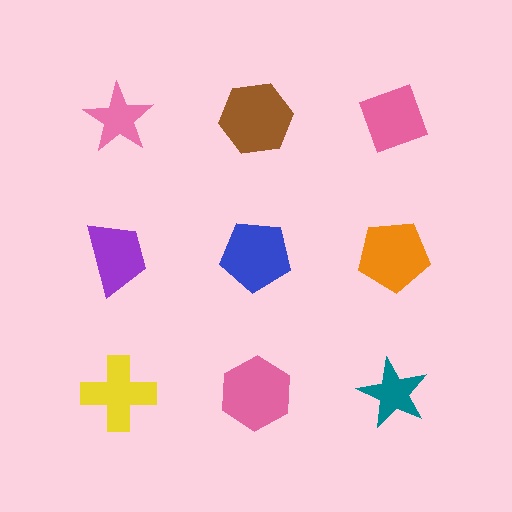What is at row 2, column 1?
A purple trapezoid.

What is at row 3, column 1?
A yellow cross.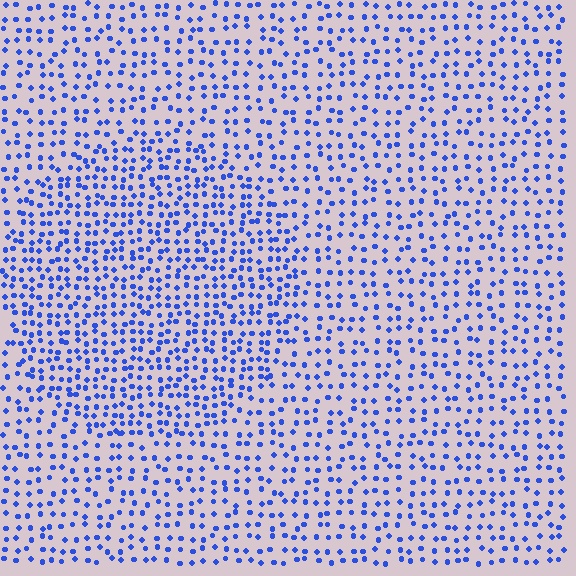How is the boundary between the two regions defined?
The boundary is defined by a change in element density (approximately 1.6x ratio). All elements are the same color, size, and shape.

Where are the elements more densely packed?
The elements are more densely packed inside the circle boundary.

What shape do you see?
I see a circle.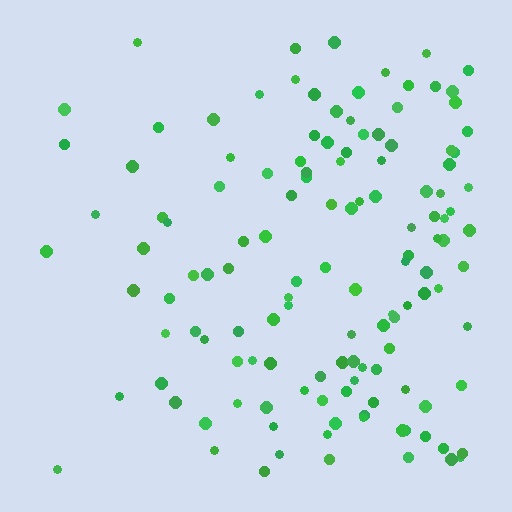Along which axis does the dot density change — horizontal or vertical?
Horizontal.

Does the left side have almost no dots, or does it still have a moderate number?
Still a moderate number, just noticeably fewer than the right.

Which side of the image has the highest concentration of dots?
The right.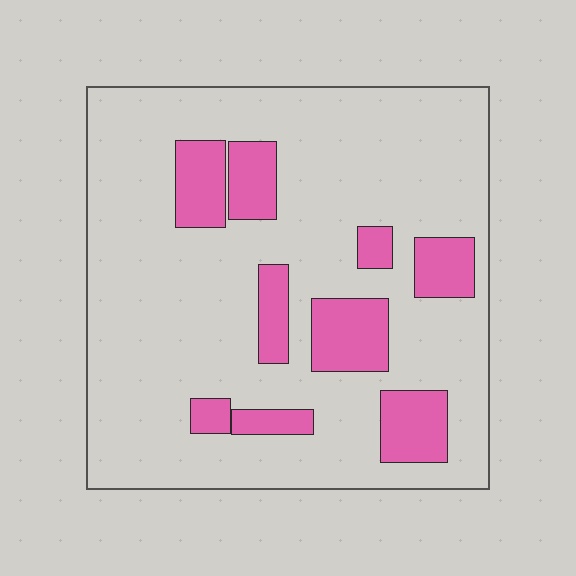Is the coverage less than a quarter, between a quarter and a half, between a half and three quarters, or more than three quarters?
Less than a quarter.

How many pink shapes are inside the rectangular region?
9.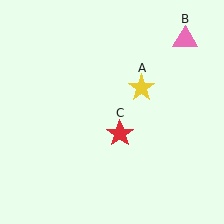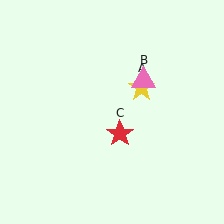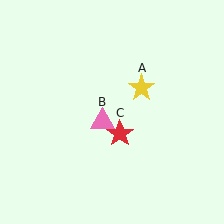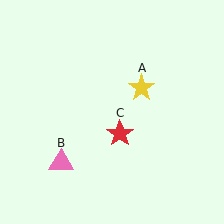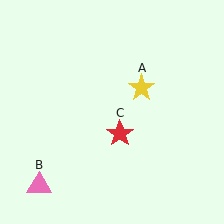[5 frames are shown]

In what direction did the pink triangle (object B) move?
The pink triangle (object B) moved down and to the left.